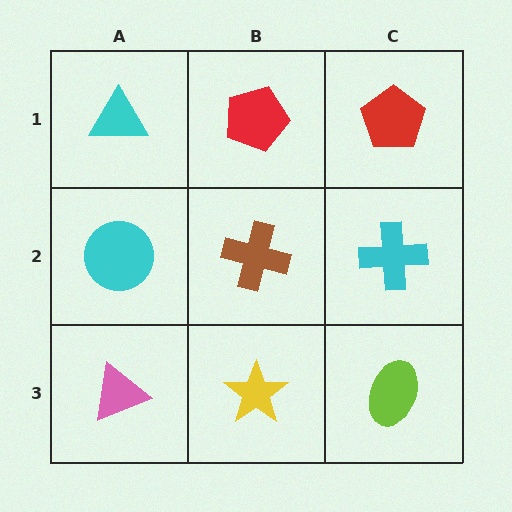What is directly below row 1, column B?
A brown cross.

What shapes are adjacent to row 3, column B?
A brown cross (row 2, column B), a pink triangle (row 3, column A), a lime ellipse (row 3, column C).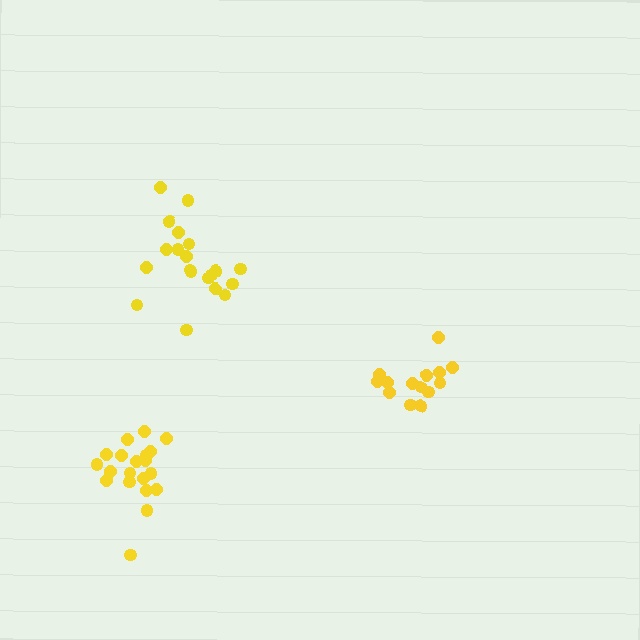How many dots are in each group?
Group 1: 20 dots, Group 2: 14 dots, Group 3: 20 dots (54 total).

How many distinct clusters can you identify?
There are 3 distinct clusters.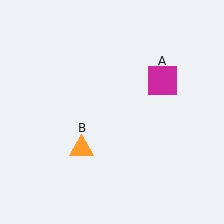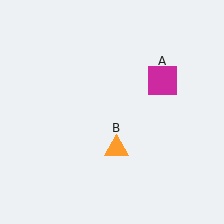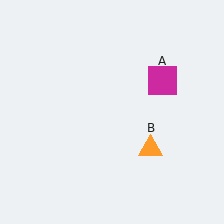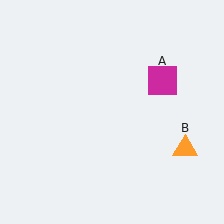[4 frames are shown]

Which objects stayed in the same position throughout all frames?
Magenta square (object A) remained stationary.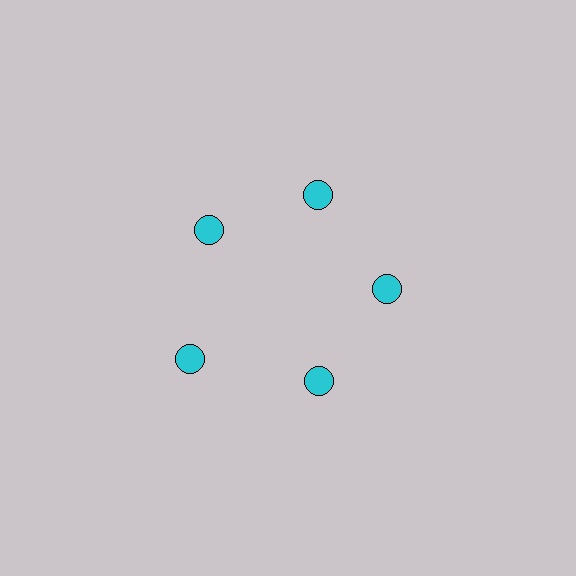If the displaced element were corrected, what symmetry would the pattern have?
It would have 5-fold rotational symmetry — the pattern would map onto itself every 72 degrees.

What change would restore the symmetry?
The symmetry would be restored by moving it inward, back onto the ring so that all 5 circles sit at equal angles and equal distance from the center.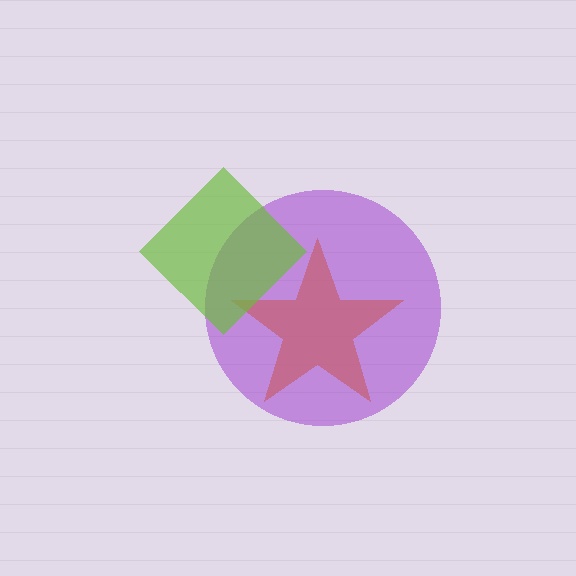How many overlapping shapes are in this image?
There are 3 overlapping shapes in the image.